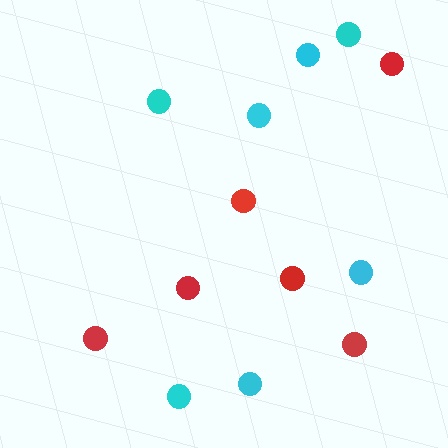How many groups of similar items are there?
There are 2 groups: one group of cyan circles (7) and one group of red circles (6).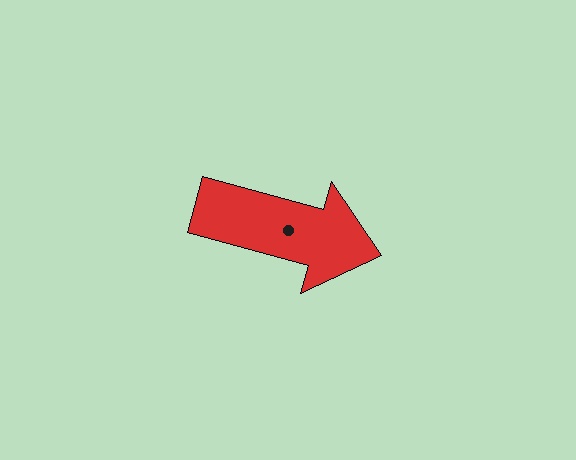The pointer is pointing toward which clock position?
Roughly 4 o'clock.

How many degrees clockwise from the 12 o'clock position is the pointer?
Approximately 105 degrees.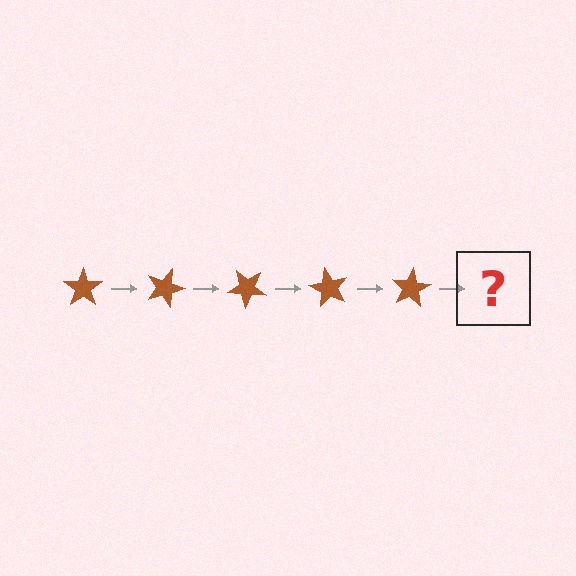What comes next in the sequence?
The next element should be a brown star rotated 100 degrees.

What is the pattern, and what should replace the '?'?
The pattern is that the star rotates 20 degrees each step. The '?' should be a brown star rotated 100 degrees.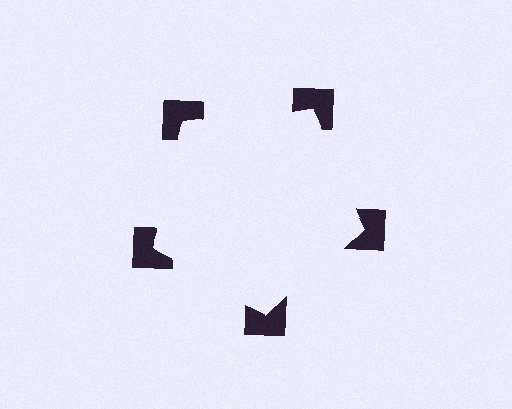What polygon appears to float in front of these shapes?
An illusory pentagon — its edges are inferred from the aligned wedge cuts in the notched squares, not physically drawn.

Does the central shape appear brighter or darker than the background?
It typically appears slightly brighter than the background, even though no actual brightness change is drawn.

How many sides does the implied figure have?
5 sides.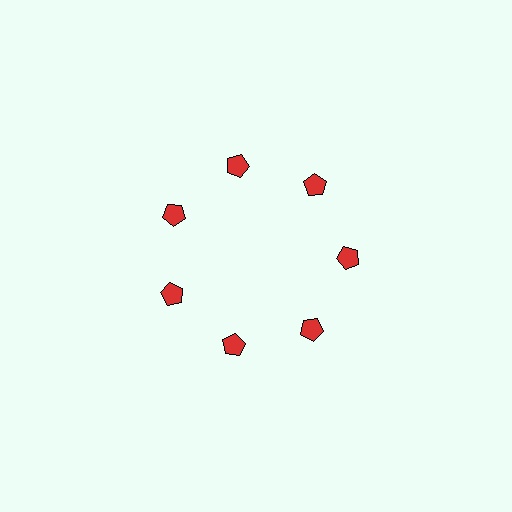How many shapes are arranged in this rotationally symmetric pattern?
There are 7 shapes, arranged in 7 groups of 1.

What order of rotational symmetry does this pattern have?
This pattern has 7-fold rotational symmetry.